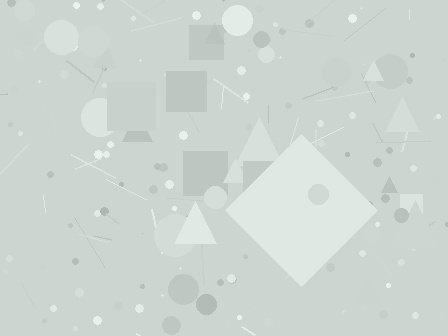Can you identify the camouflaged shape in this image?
The camouflaged shape is a diamond.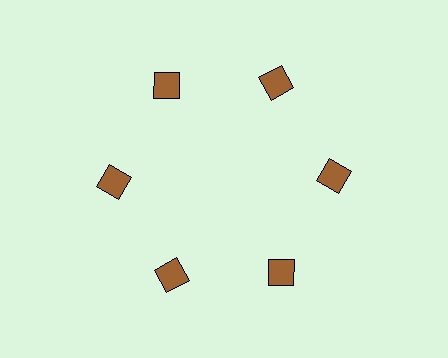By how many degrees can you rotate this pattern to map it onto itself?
The pattern maps onto itself every 60 degrees of rotation.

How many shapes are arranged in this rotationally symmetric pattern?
There are 6 shapes, arranged in 6 groups of 1.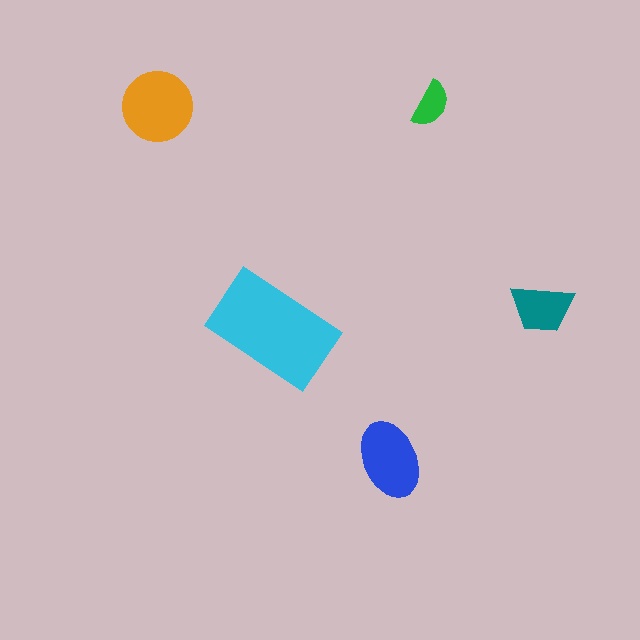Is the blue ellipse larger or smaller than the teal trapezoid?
Larger.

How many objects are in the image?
There are 5 objects in the image.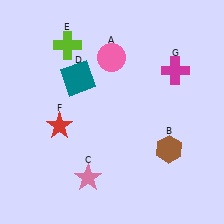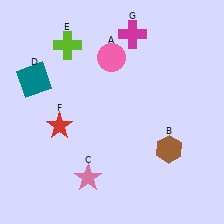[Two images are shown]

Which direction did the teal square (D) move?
The teal square (D) moved left.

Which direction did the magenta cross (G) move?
The magenta cross (G) moved left.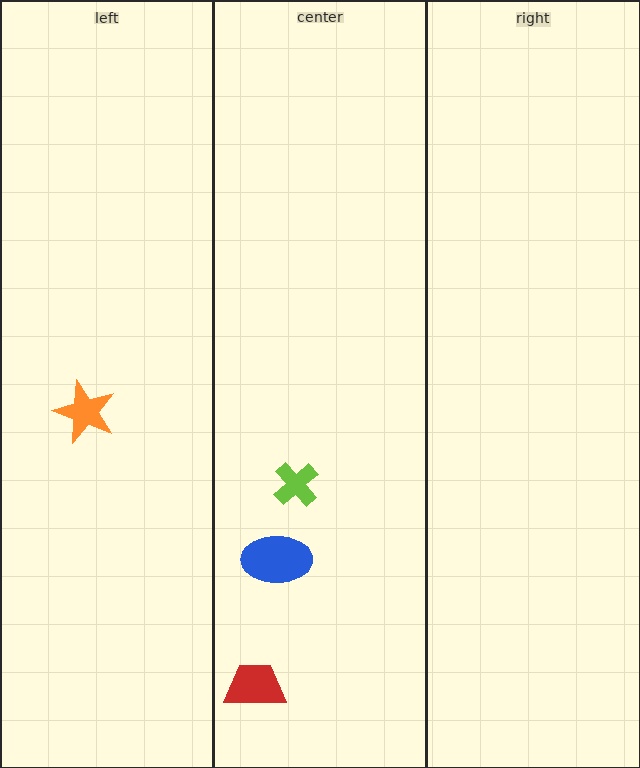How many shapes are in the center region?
3.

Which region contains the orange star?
The left region.